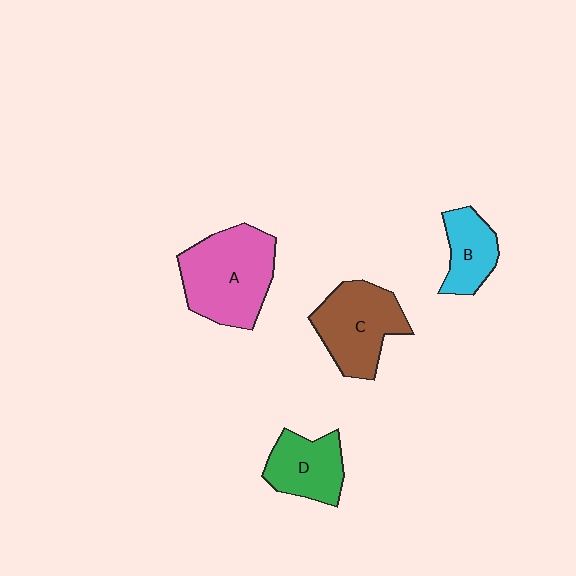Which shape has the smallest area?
Shape B (cyan).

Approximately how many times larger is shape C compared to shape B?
Approximately 1.7 times.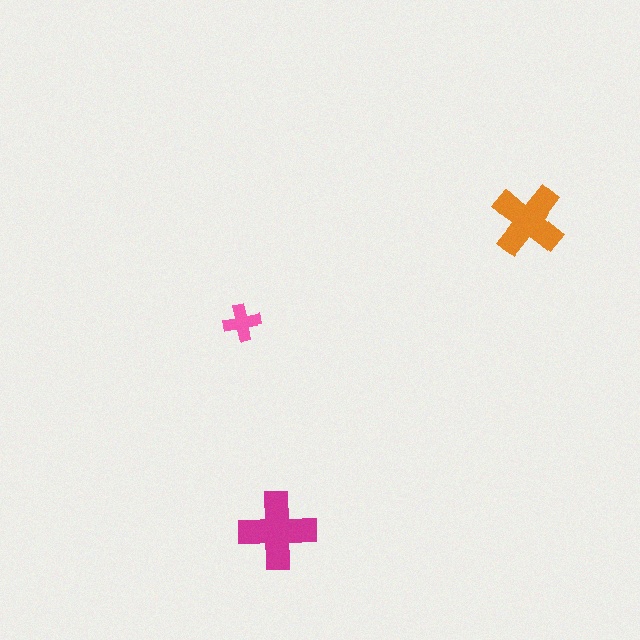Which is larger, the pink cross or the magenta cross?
The magenta one.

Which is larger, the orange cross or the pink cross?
The orange one.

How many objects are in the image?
There are 3 objects in the image.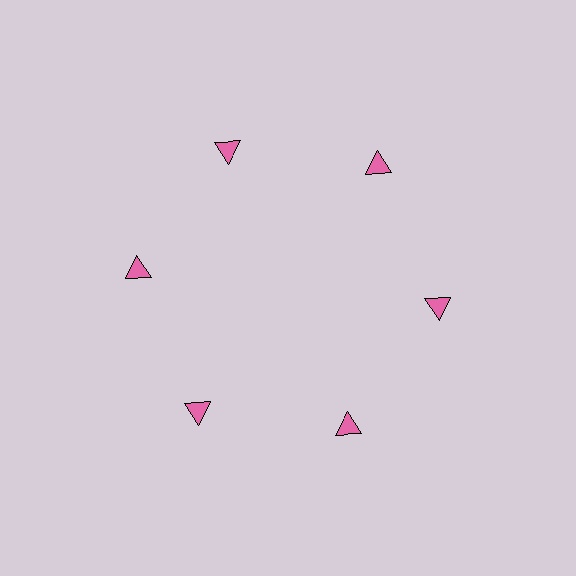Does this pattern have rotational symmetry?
Yes, this pattern has 6-fold rotational symmetry. It looks the same after rotating 60 degrees around the center.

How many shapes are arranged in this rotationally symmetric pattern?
There are 6 shapes, arranged in 6 groups of 1.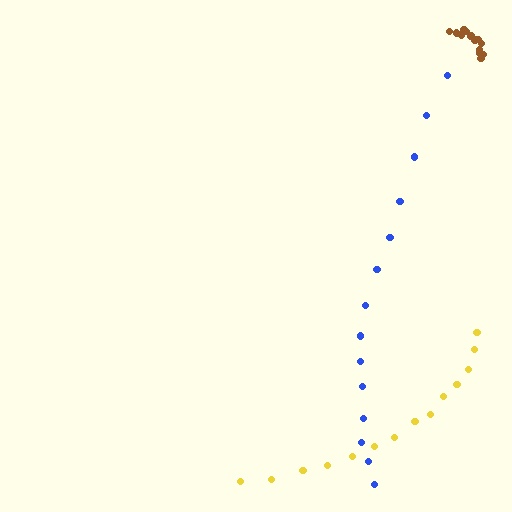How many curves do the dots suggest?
There are 3 distinct paths.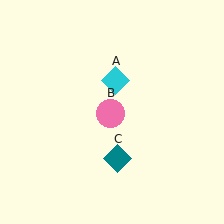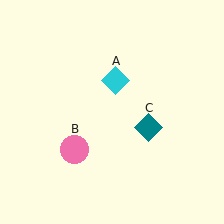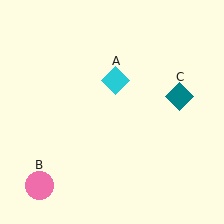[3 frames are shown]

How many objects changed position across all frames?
2 objects changed position: pink circle (object B), teal diamond (object C).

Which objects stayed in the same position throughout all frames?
Cyan diamond (object A) remained stationary.